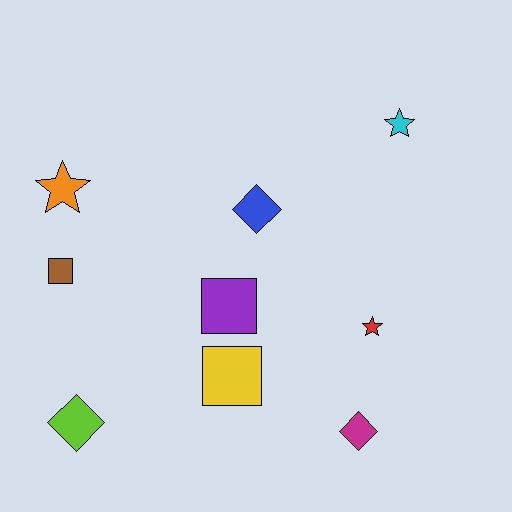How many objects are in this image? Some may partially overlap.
There are 9 objects.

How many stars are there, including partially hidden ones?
There are 3 stars.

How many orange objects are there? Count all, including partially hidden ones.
There is 1 orange object.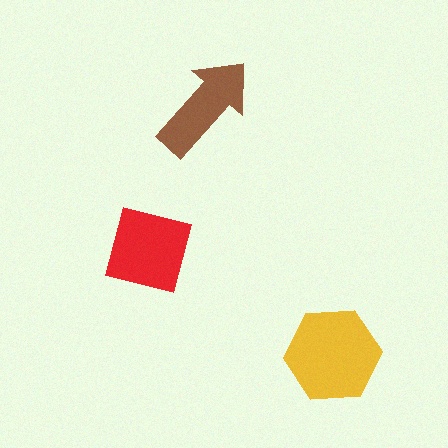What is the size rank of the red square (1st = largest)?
2nd.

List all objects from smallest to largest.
The brown arrow, the red square, the yellow hexagon.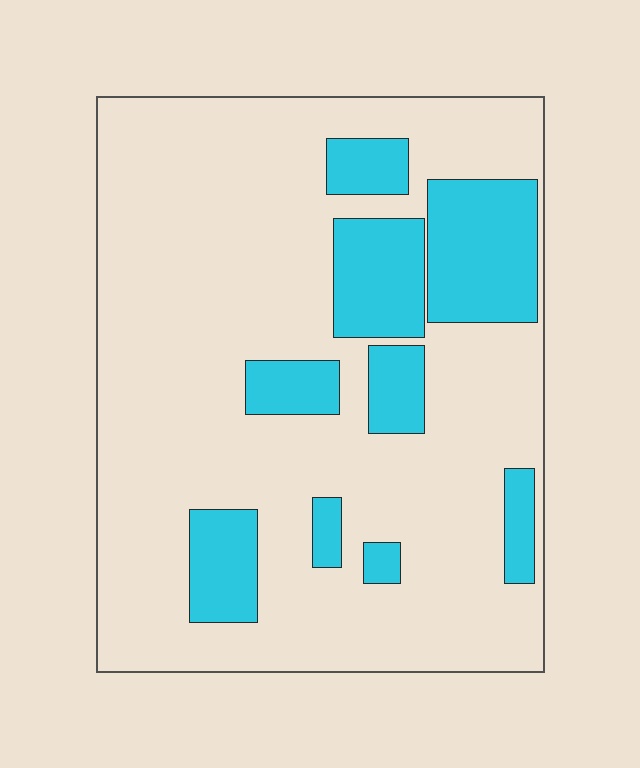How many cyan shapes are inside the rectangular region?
9.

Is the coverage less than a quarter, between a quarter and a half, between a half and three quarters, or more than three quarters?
Less than a quarter.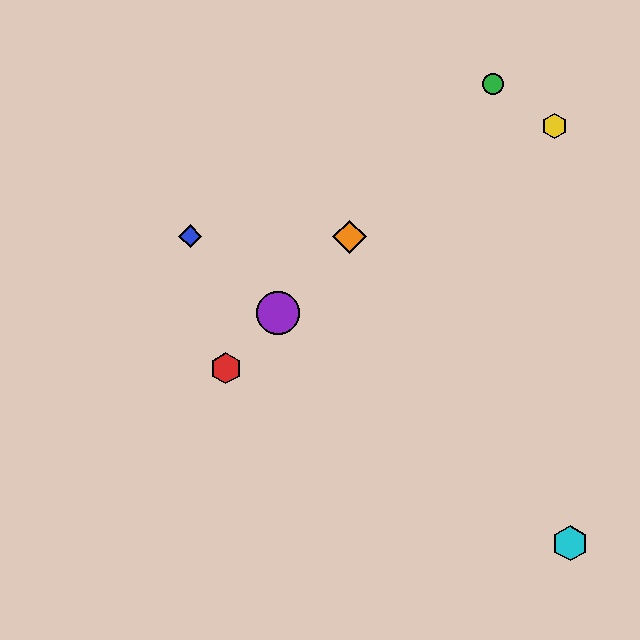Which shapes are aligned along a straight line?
The red hexagon, the green circle, the purple circle, the orange diamond are aligned along a straight line.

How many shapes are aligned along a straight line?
4 shapes (the red hexagon, the green circle, the purple circle, the orange diamond) are aligned along a straight line.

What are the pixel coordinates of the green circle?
The green circle is at (493, 84).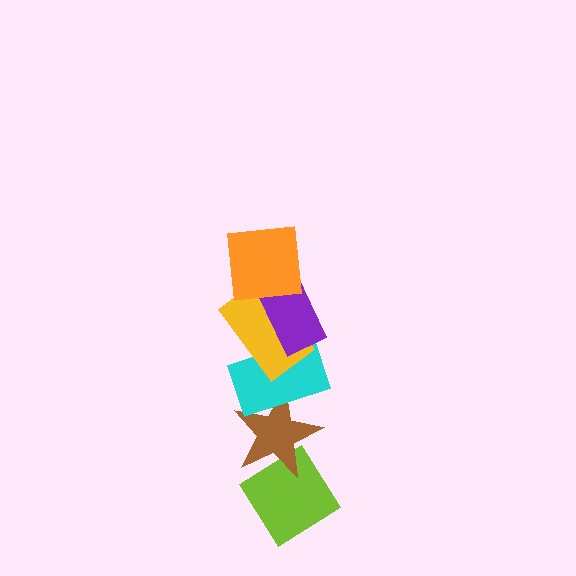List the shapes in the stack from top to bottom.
From top to bottom: the orange square, the purple rectangle, the yellow rectangle, the cyan rectangle, the brown star, the lime diamond.